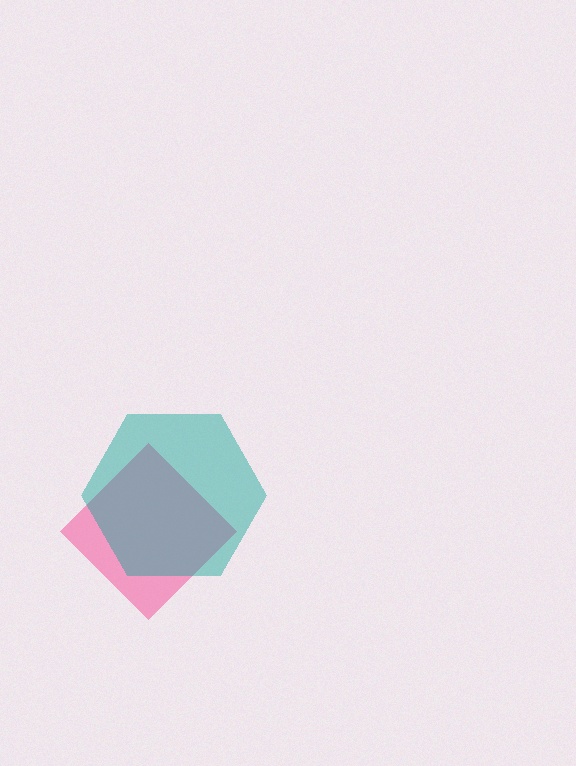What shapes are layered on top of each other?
The layered shapes are: a pink diamond, a teal hexagon.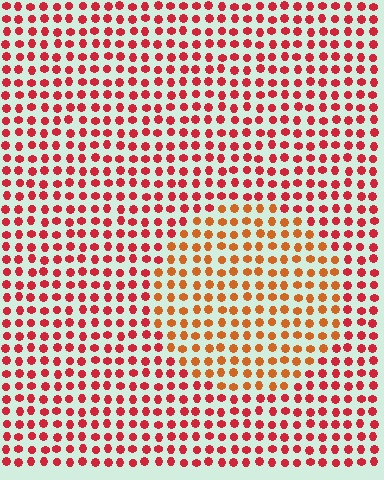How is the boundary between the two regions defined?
The boundary is defined purely by a slight shift in hue (about 31 degrees). Spacing, size, and orientation are identical on both sides.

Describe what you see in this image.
The image is filled with small red elements in a uniform arrangement. A circle-shaped region is visible where the elements are tinted to a slightly different hue, forming a subtle color boundary.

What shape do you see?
I see a circle.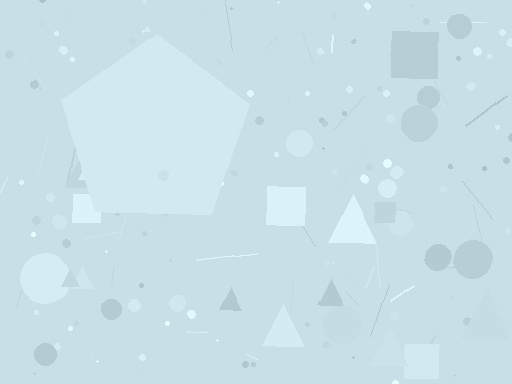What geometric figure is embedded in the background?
A pentagon is embedded in the background.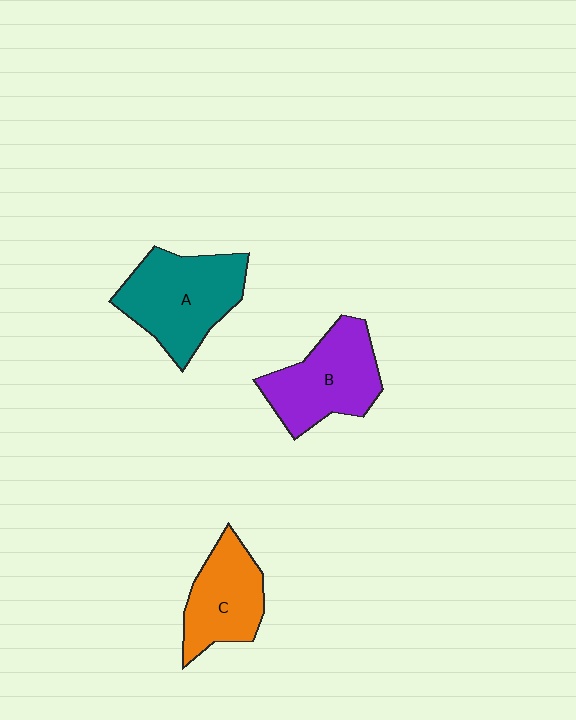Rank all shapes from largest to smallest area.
From largest to smallest: A (teal), B (purple), C (orange).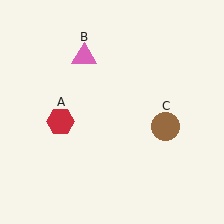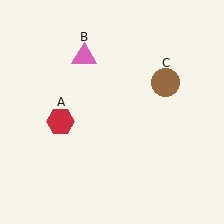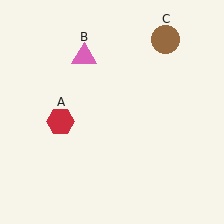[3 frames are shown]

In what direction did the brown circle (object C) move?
The brown circle (object C) moved up.